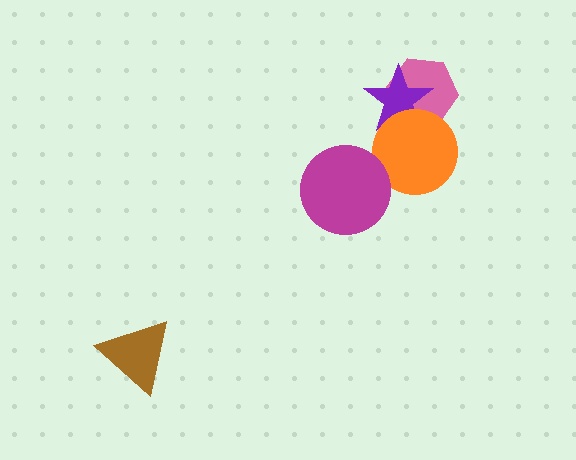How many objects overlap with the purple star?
2 objects overlap with the purple star.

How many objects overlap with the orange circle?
2 objects overlap with the orange circle.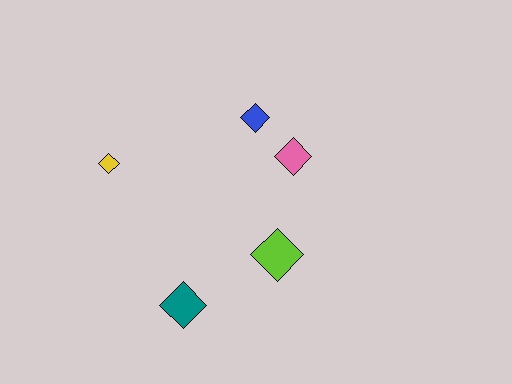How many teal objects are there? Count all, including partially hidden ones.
There is 1 teal object.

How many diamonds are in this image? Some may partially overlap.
There are 5 diamonds.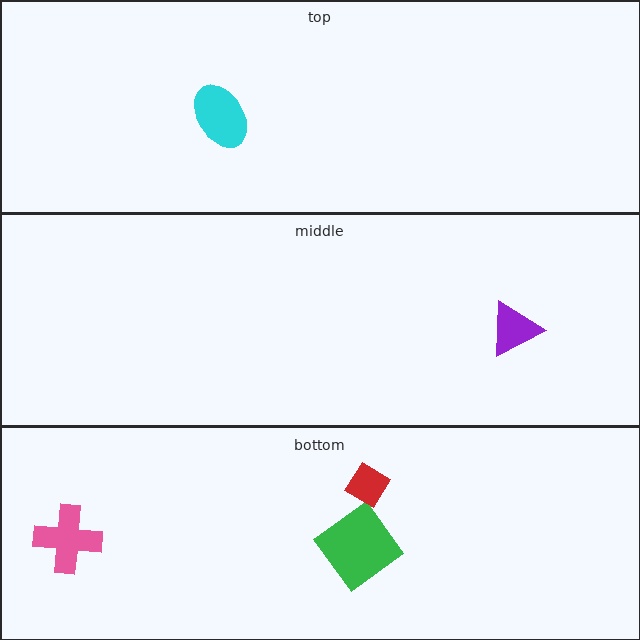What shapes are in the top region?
The cyan ellipse.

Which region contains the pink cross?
The bottom region.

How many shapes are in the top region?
1.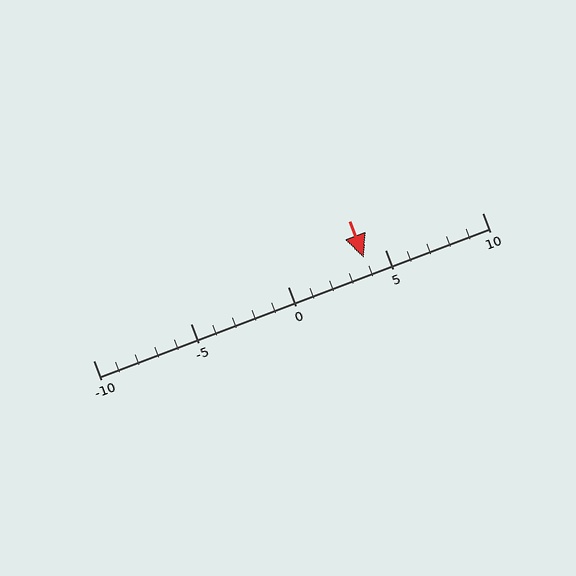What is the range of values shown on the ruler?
The ruler shows values from -10 to 10.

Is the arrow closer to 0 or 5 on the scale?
The arrow is closer to 5.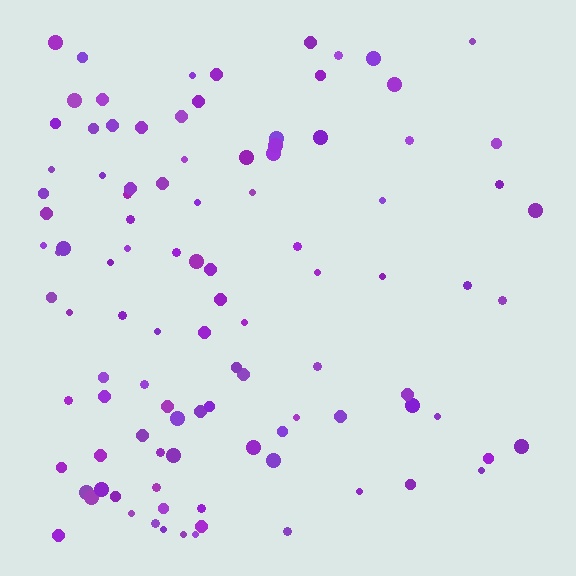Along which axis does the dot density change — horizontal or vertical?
Horizontal.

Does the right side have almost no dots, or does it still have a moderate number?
Still a moderate number, just noticeably fewer than the left.